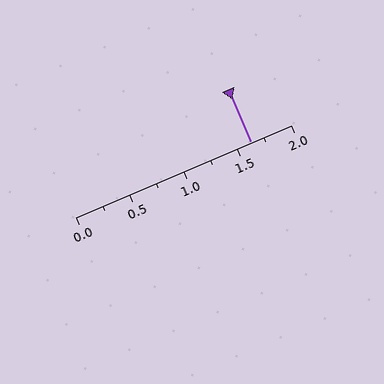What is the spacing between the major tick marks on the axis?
The major ticks are spaced 0.5 apart.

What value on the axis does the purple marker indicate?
The marker indicates approximately 1.62.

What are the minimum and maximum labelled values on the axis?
The axis runs from 0.0 to 2.0.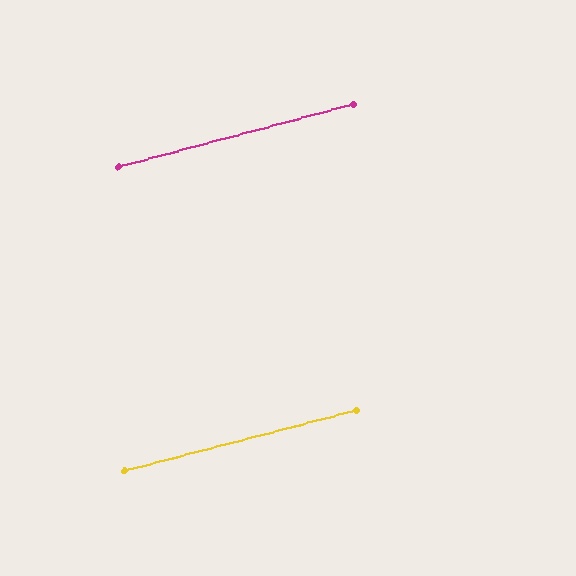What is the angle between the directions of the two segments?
Approximately 0 degrees.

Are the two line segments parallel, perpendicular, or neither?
Parallel — their directions differ by only 0.3°.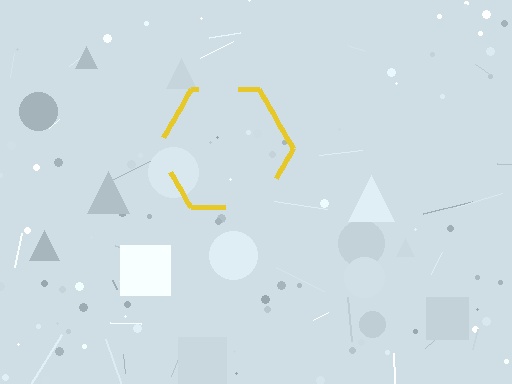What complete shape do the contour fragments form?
The contour fragments form a hexagon.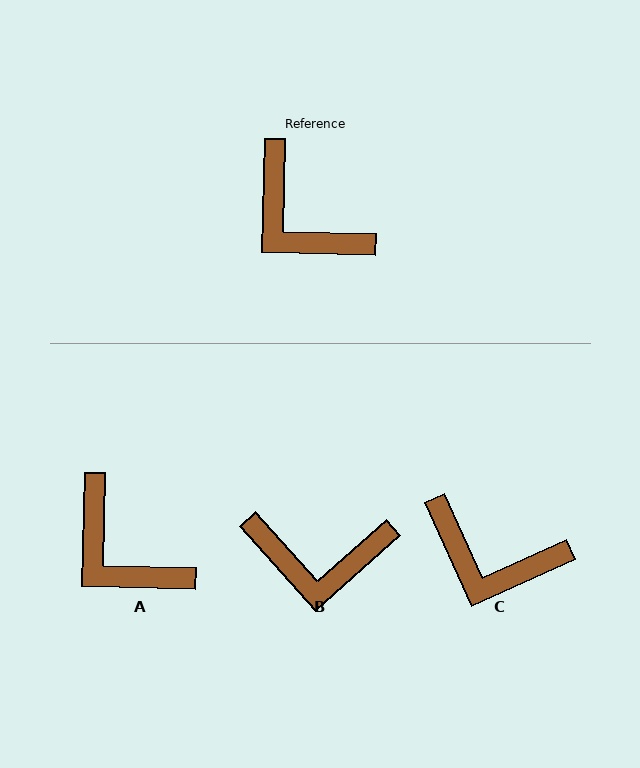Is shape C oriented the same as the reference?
No, it is off by about 26 degrees.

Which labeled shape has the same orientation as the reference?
A.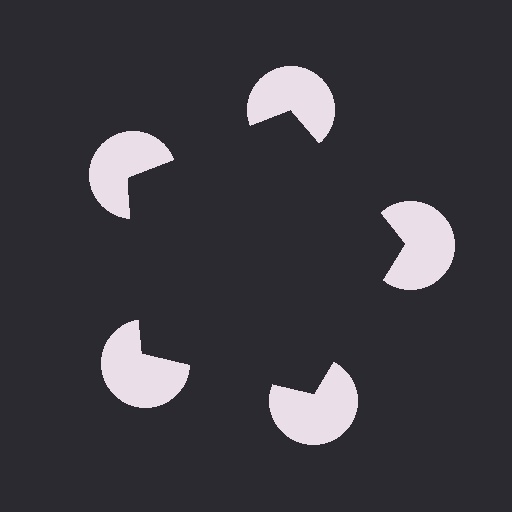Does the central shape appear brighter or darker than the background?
It typically appears slightly darker than the background, even though no actual brightness change is drawn.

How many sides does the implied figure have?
5 sides.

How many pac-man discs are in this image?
There are 5 — one at each vertex of the illusory pentagon.